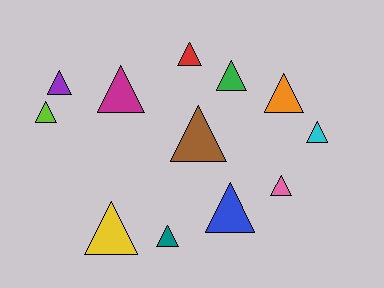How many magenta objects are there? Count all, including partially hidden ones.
There is 1 magenta object.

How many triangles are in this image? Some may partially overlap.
There are 12 triangles.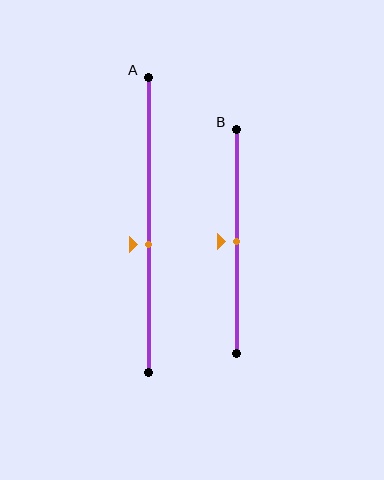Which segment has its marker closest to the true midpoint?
Segment B has its marker closest to the true midpoint.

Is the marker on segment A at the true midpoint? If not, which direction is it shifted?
No, the marker on segment A is shifted downward by about 7% of the segment length.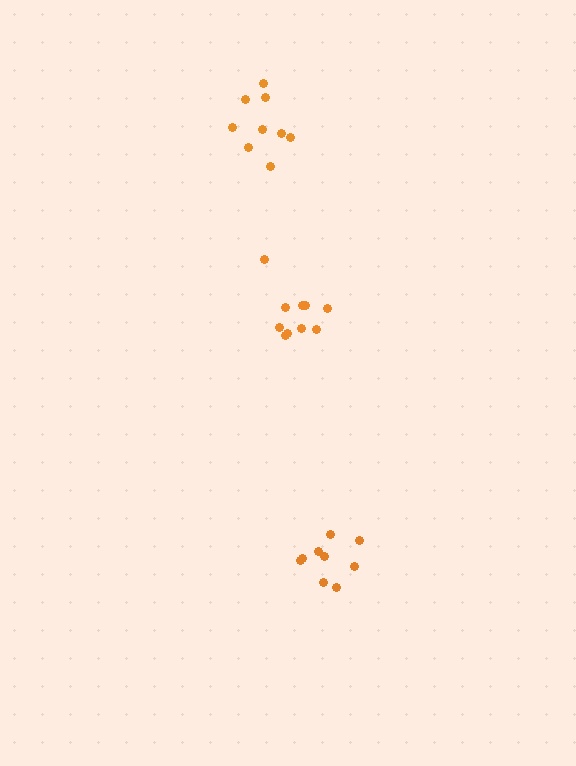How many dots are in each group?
Group 1: 10 dots, Group 2: 9 dots, Group 3: 9 dots (28 total).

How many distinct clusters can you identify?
There are 3 distinct clusters.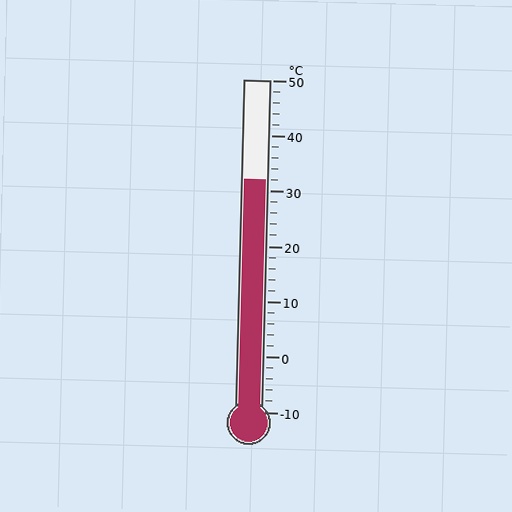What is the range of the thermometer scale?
The thermometer scale ranges from -10°C to 50°C.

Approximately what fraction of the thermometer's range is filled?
The thermometer is filled to approximately 70% of its range.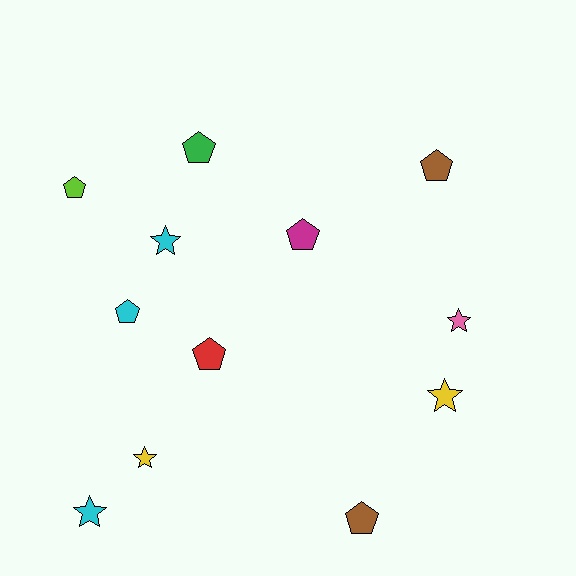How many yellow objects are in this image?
There are 2 yellow objects.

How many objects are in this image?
There are 12 objects.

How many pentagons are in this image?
There are 7 pentagons.